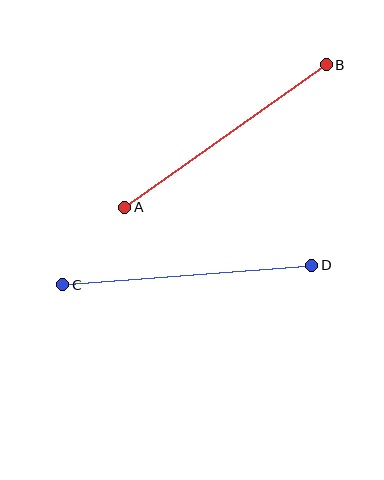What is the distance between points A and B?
The distance is approximately 247 pixels.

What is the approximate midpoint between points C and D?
The midpoint is at approximately (187, 275) pixels.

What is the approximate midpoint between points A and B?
The midpoint is at approximately (226, 136) pixels.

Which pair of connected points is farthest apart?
Points C and D are farthest apart.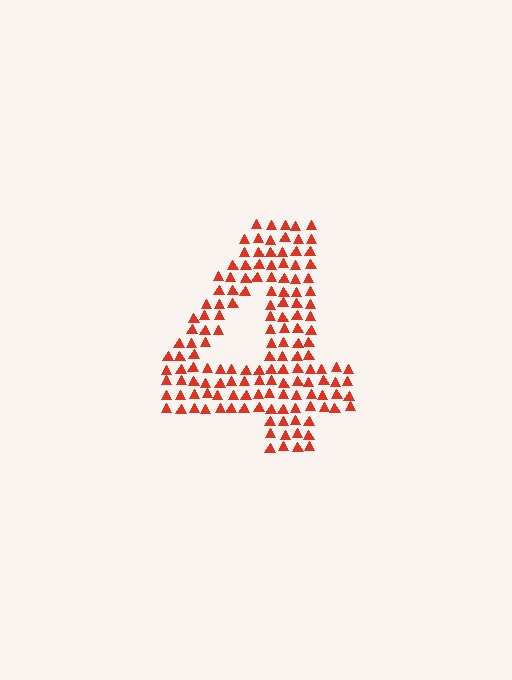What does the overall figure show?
The overall figure shows the digit 4.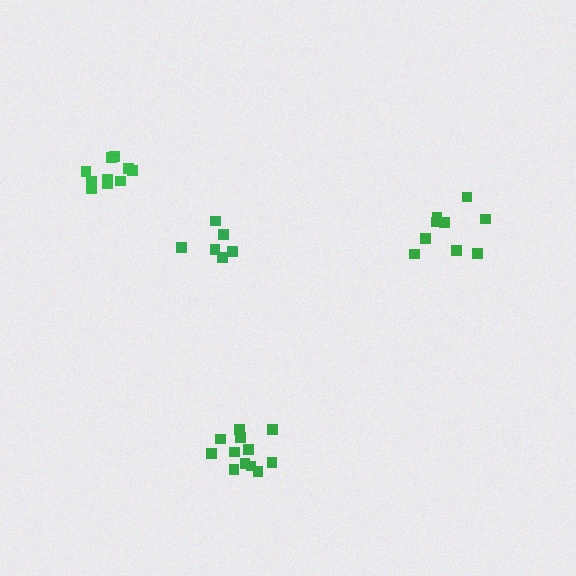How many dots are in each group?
Group 1: 9 dots, Group 2: 6 dots, Group 3: 12 dots, Group 4: 10 dots (37 total).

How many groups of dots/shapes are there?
There are 4 groups.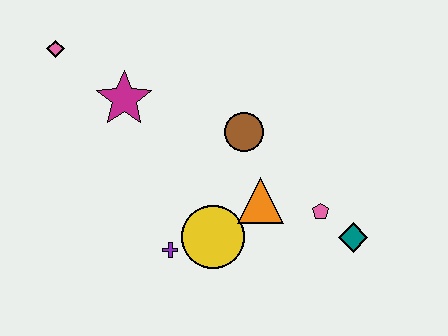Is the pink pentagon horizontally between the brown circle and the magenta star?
No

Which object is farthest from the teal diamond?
The pink diamond is farthest from the teal diamond.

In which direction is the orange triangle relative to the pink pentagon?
The orange triangle is to the left of the pink pentagon.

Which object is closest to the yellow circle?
The purple cross is closest to the yellow circle.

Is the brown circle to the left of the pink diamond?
No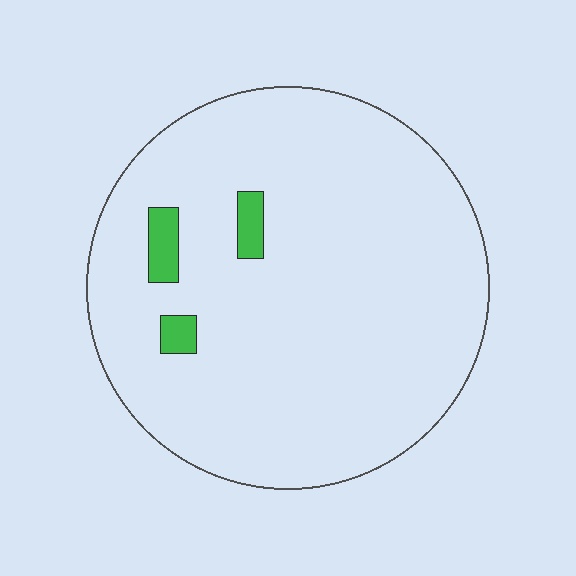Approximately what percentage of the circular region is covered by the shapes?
Approximately 5%.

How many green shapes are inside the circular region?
3.